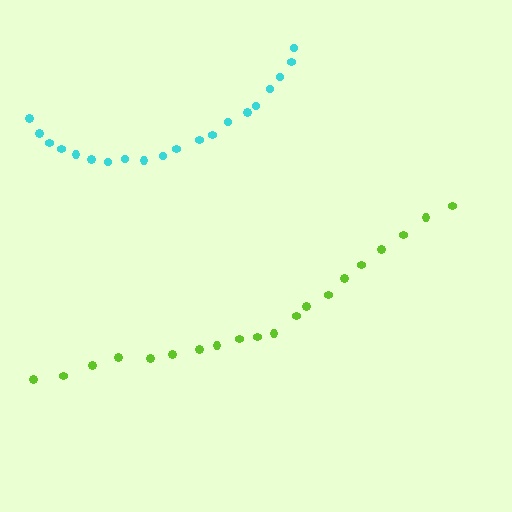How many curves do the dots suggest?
There are 2 distinct paths.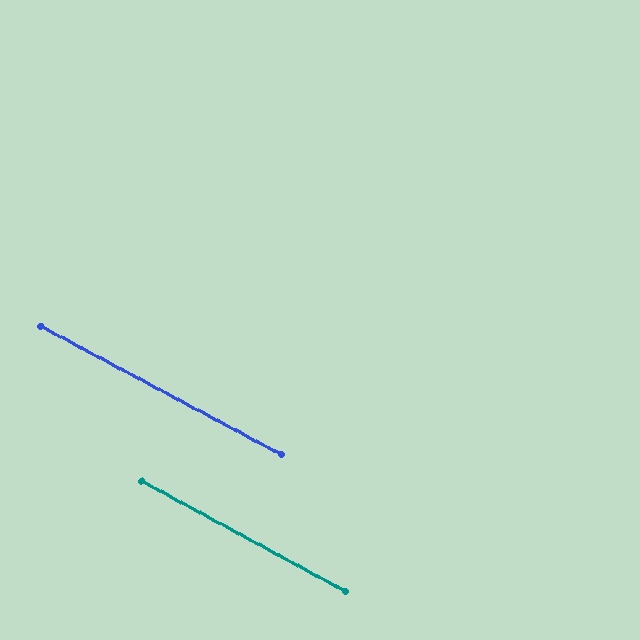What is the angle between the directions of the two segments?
Approximately 0 degrees.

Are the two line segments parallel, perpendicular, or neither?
Parallel — their directions differ by only 0.3°.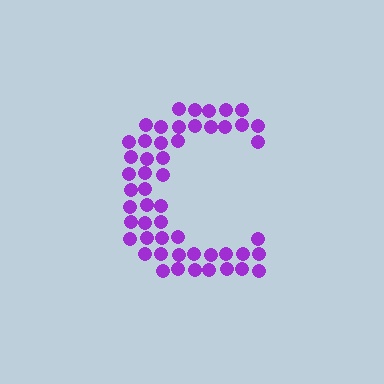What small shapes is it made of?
It is made of small circles.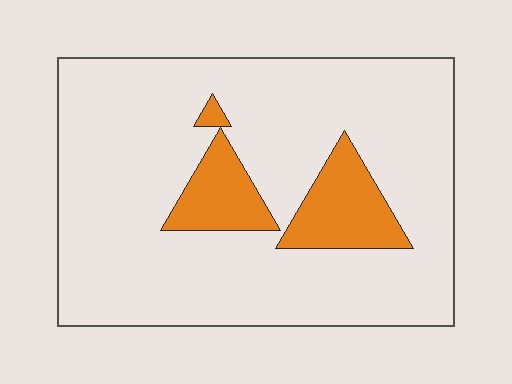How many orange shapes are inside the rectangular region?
3.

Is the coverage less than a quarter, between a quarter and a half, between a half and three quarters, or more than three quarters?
Less than a quarter.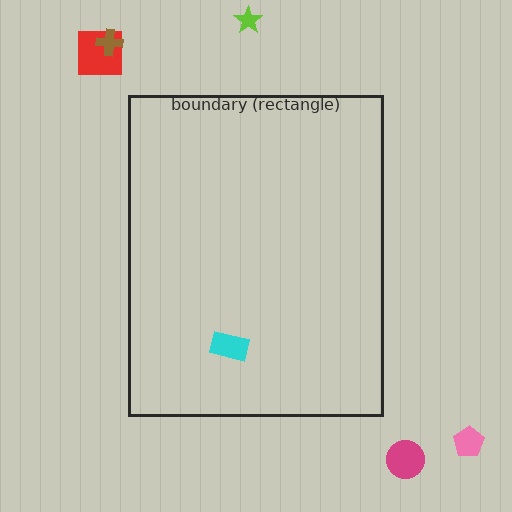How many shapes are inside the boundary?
1 inside, 5 outside.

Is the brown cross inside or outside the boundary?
Outside.